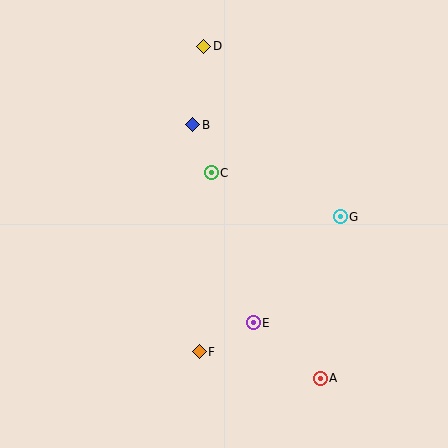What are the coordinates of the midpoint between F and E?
The midpoint between F and E is at (226, 337).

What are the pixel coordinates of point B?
Point B is at (193, 125).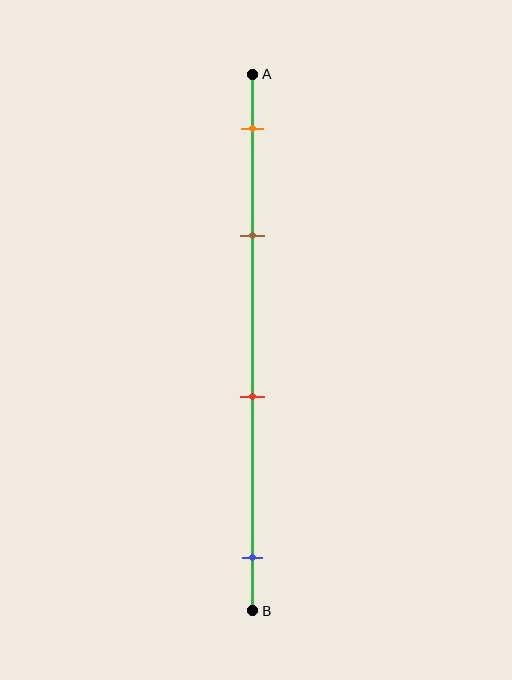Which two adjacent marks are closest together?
The orange and brown marks are the closest adjacent pair.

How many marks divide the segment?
There are 4 marks dividing the segment.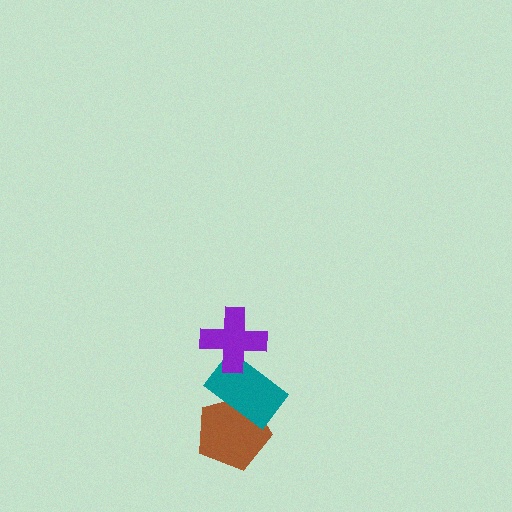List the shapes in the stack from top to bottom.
From top to bottom: the purple cross, the teal rectangle, the brown pentagon.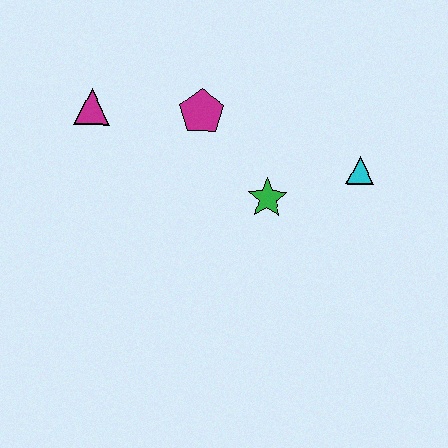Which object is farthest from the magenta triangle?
The cyan triangle is farthest from the magenta triangle.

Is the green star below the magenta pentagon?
Yes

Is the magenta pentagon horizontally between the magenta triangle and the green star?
Yes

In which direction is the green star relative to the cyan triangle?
The green star is to the left of the cyan triangle.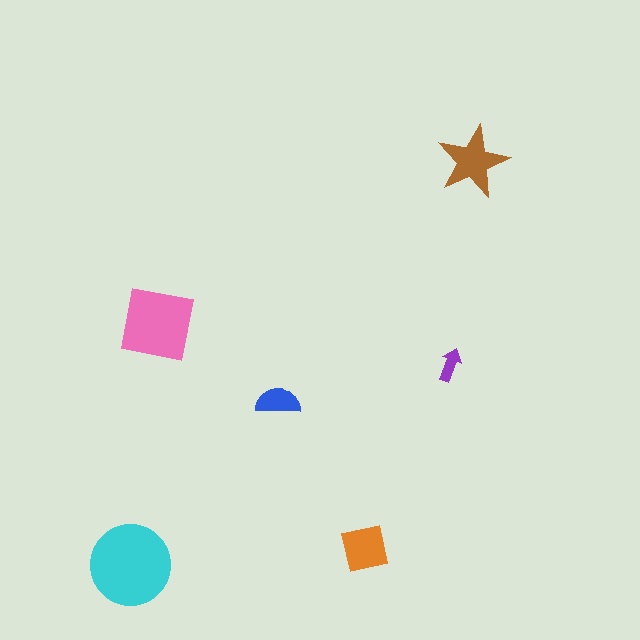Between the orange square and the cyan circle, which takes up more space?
The cyan circle.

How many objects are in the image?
There are 6 objects in the image.